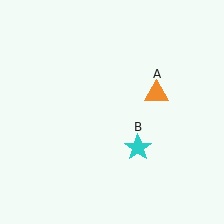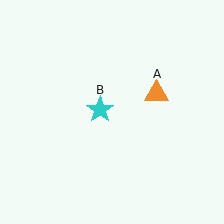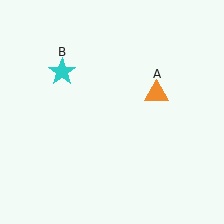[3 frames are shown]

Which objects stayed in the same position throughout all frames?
Orange triangle (object A) remained stationary.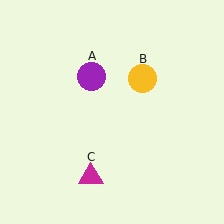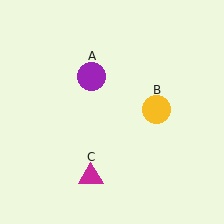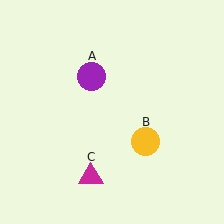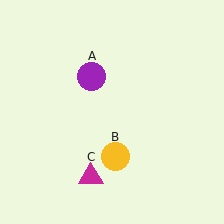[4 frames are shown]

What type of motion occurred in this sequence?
The yellow circle (object B) rotated clockwise around the center of the scene.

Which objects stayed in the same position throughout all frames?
Purple circle (object A) and magenta triangle (object C) remained stationary.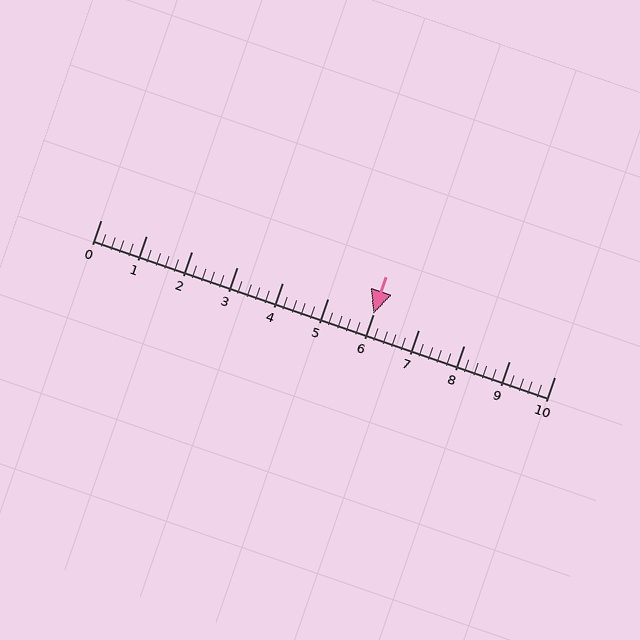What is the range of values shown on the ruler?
The ruler shows values from 0 to 10.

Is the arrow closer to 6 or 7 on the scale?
The arrow is closer to 6.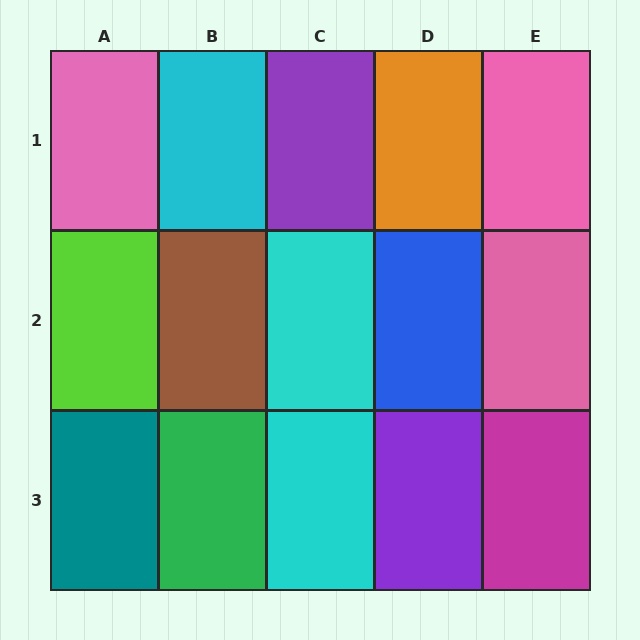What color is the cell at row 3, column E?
Magenta.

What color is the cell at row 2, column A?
Lime.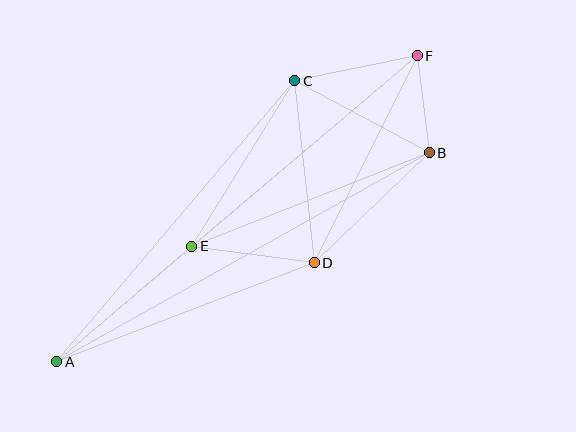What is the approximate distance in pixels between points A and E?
The distance between A and E is approximately 178 pixels.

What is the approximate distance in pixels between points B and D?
The distance between B and D is approximately 159 pixels.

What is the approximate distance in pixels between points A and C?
The distance between A and C is approximately 368 pixels.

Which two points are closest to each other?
Points B and F are closest to each other.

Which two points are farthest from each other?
Points A and F are farthest from each other.